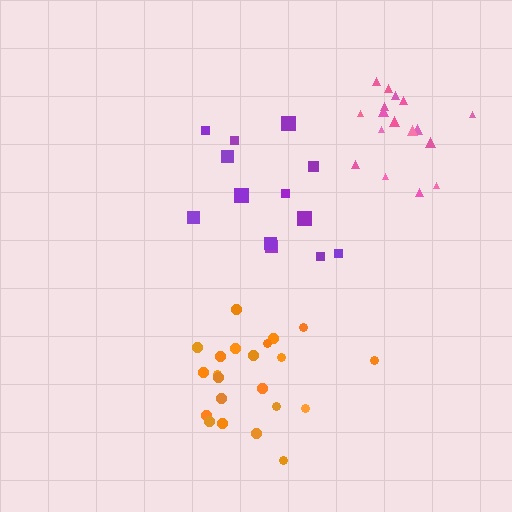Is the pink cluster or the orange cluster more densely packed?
Orange.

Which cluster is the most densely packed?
Orange.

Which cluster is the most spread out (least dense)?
Purple.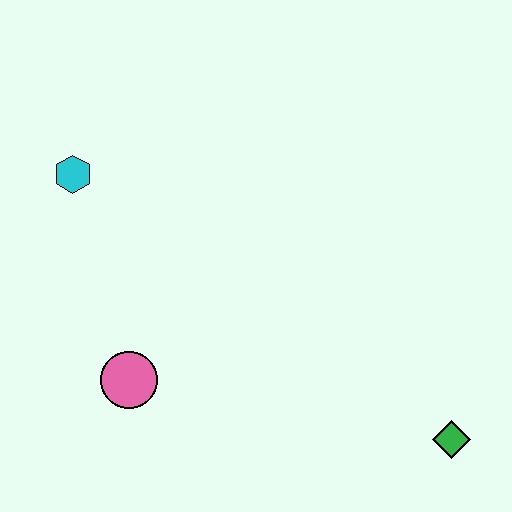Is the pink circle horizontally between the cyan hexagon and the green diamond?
Yes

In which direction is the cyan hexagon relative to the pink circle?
The cyan hexagon is above the pink circle.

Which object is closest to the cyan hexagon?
The pink circle is closest to the cyan hexagon.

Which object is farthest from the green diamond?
The cyan hexagon is farthest from the green diamond.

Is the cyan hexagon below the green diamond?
No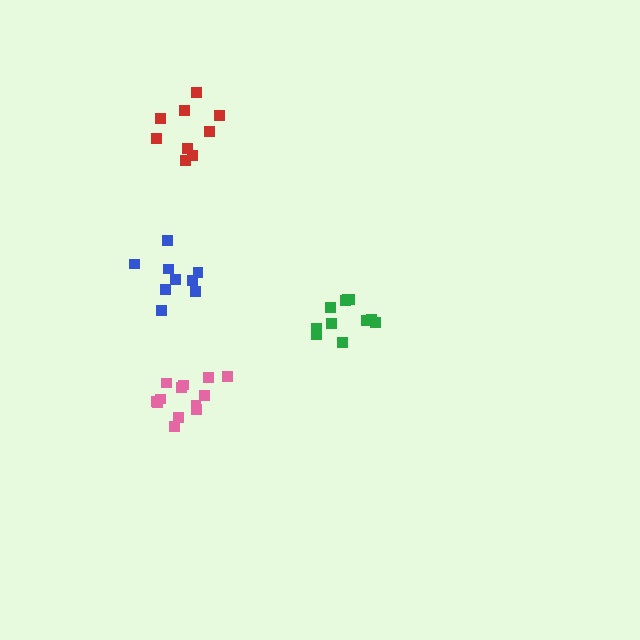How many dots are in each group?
Group 1: 11 dots, Group 2: 13 dots, Group 3: 9 dots, Group 4: 9 dots (42 total).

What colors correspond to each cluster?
The clusters are colored: green, pink, red, blue.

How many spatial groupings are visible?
There are 4 spatial groupings.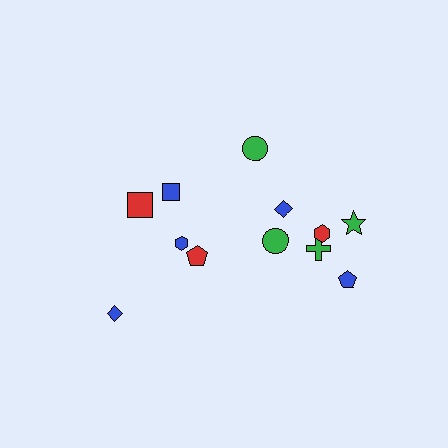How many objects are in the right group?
There are 7 objects.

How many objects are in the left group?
There are 5 objects.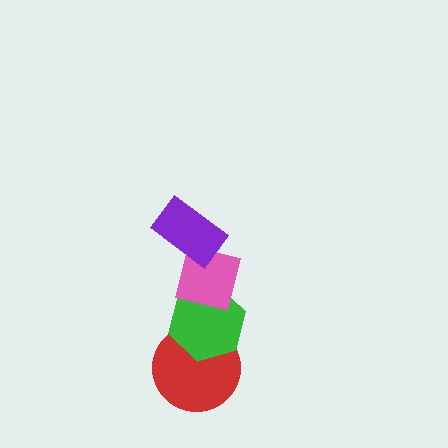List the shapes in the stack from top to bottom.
From top to bottom: the purple rectangle, the pink square, the green hexagon, the red circle.